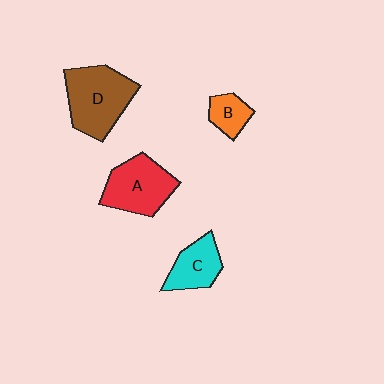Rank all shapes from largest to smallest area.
From largest to smallest: D (brown), A (red), C (cyan), B (orange).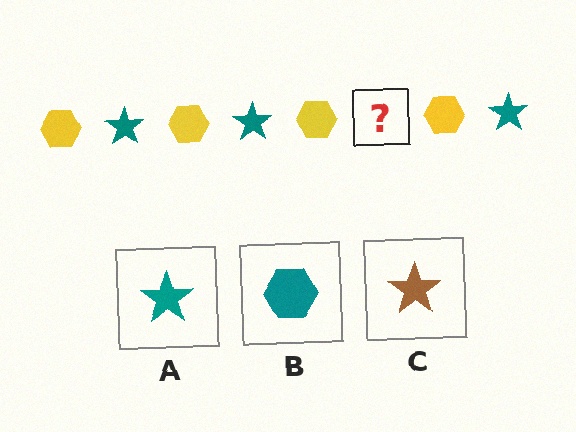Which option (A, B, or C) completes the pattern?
A.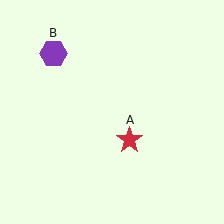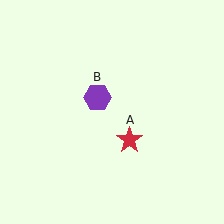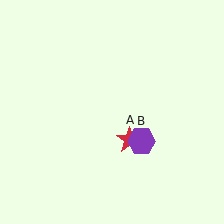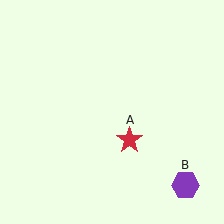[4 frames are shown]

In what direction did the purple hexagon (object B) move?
The purple hexagon (object B) moved down and to the right.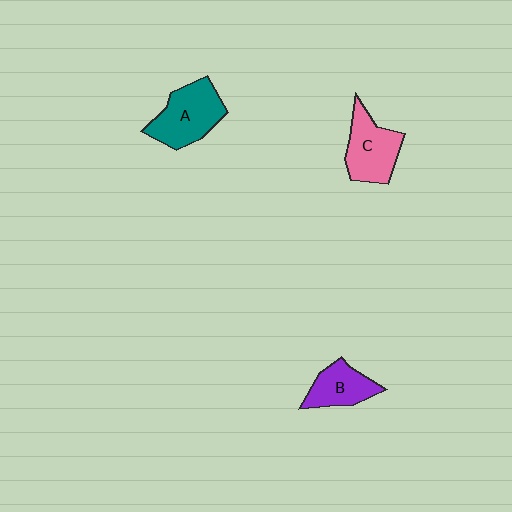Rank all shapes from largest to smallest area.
From largest to smallest: A (teal), C (pink), B (purple).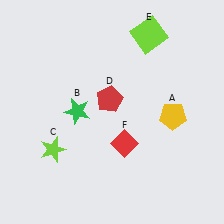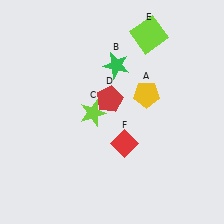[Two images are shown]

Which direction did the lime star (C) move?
The lime star (C) moved right.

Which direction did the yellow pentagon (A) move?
The yellow pentagon (A) moved left.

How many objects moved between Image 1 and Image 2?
3 objects moved between the two images.